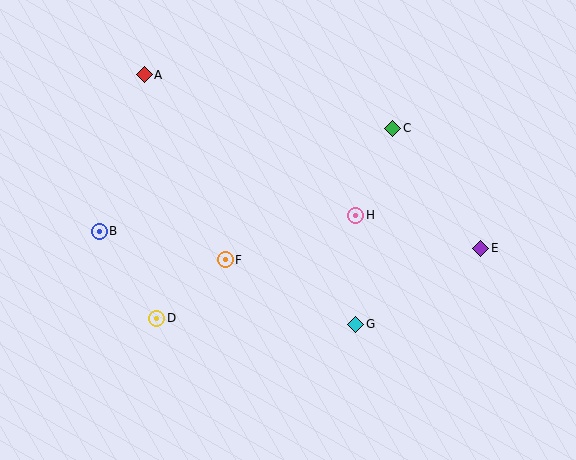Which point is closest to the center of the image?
Point H at (356, 215) is closest to the center.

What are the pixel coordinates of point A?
Point A is at (144, 75).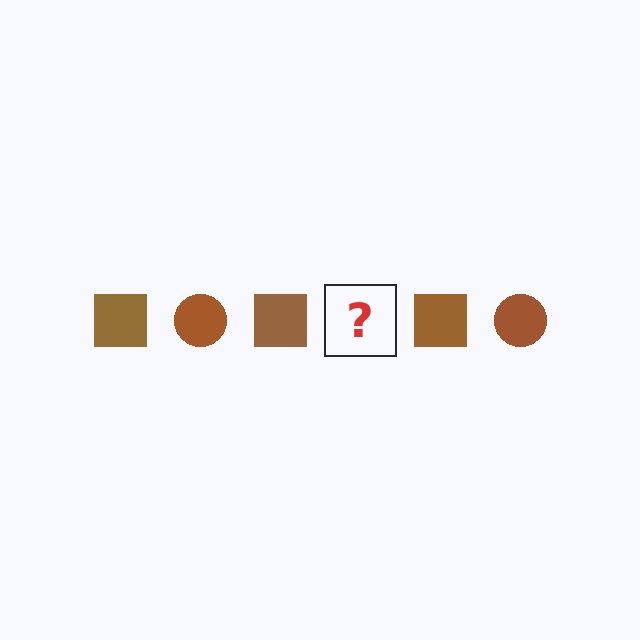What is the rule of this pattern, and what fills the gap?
The rule is that the pattern cycles through square, circle shapes in brown. The gap should be filled with a brown circle.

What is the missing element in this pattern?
The missing element is a brown circle.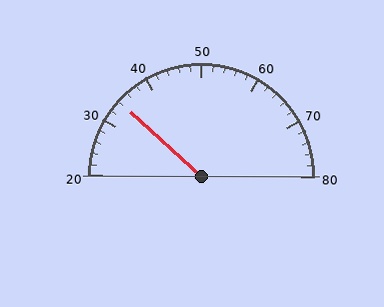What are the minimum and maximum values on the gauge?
The gauge ranges from 20 to 80.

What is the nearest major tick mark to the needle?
The nearest major tick mark is 30.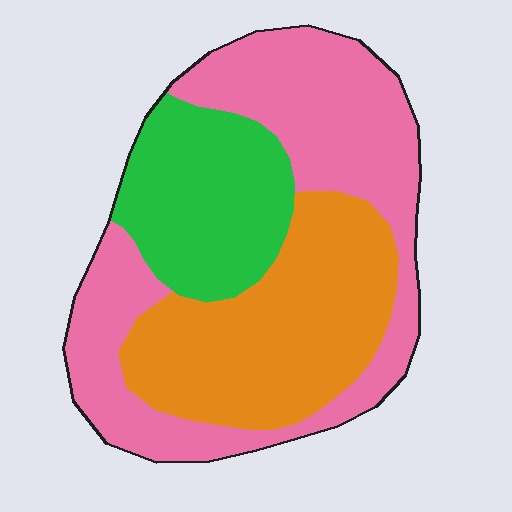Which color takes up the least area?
Green, at roughly 25%.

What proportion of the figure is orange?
Orange takes up between a quarter and a half of the figure.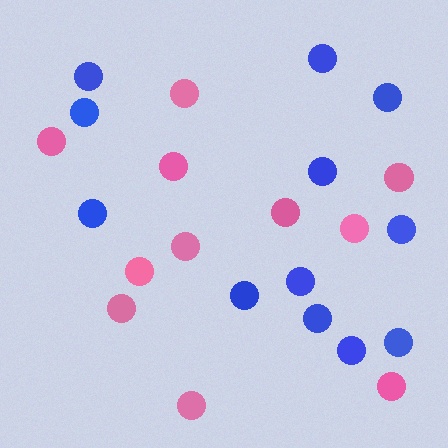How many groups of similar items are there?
There are 2 groups: one group of pink circles (11) and one group of blue circles (12).